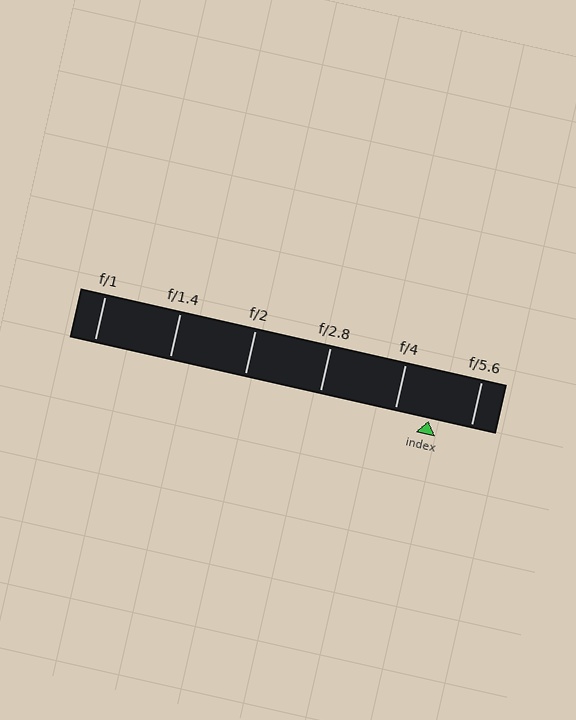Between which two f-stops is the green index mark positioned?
The index mark is between f/4 and f/5.6.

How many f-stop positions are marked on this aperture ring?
There are 6 f-stop positions marked.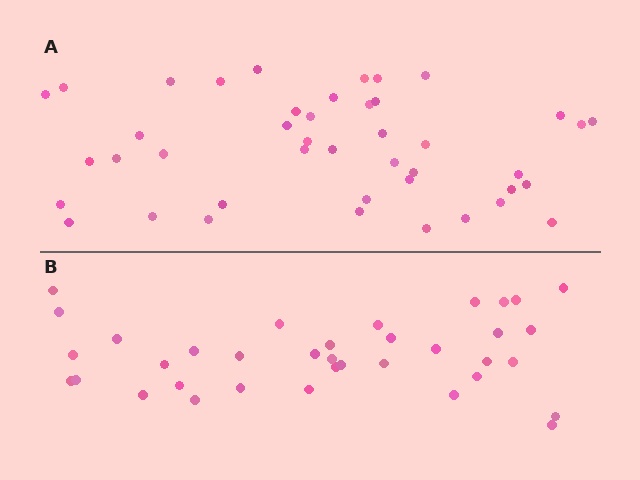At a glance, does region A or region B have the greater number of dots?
Region A (the top region) has more dots.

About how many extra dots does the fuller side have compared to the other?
Region A has roughly 8 or so more dots than region B.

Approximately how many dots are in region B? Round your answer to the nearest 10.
About 40 dots. (The exact count is 36, which rounds to 40.)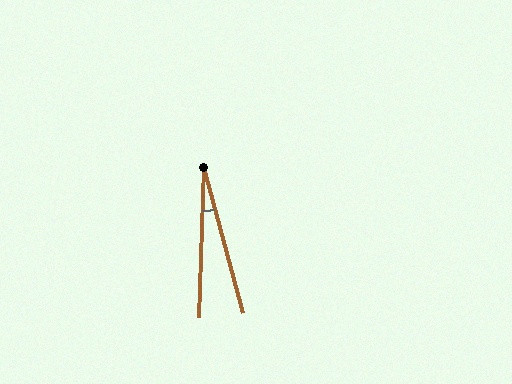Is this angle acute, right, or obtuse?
It is acute.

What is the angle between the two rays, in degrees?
Approximately 17 degrees.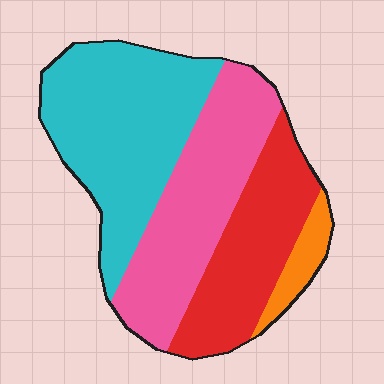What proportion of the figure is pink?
Pink covers 31% of the figure.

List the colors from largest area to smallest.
From largest to smallest: cyan, pink, red, orange.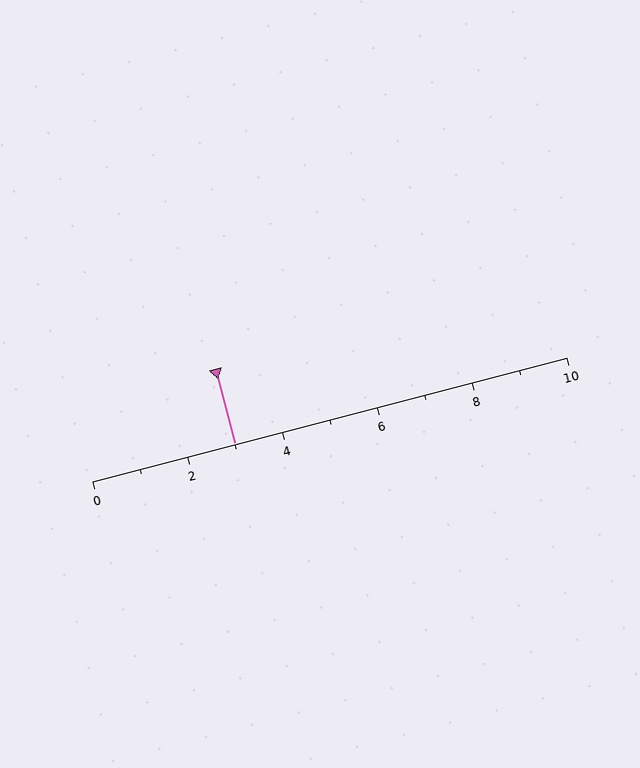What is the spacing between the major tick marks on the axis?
The major ticks are spaced 2 apart.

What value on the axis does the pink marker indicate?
The marker indicates approximately 3.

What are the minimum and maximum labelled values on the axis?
The axis runs from 0 to 10.